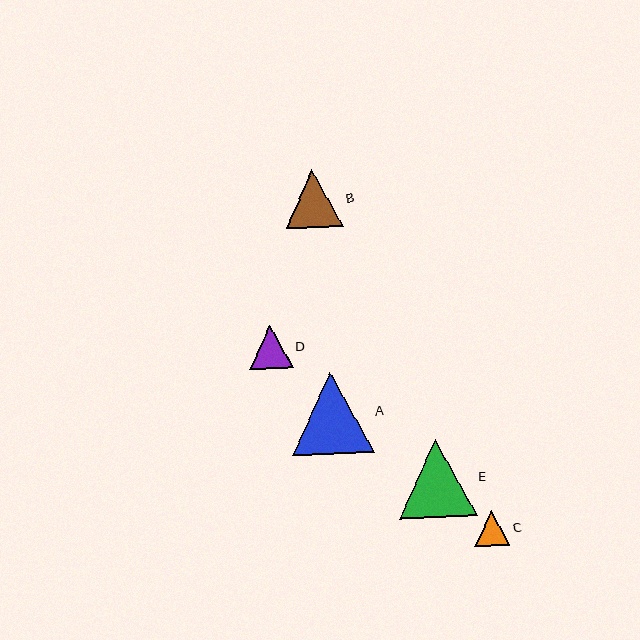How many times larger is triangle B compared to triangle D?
Triangle B is approximately 1.3 times the size of triangle D.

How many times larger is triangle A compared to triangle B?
Triangle A is approximately 1.4 times the size of triangle B.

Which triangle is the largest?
Triangle A is the largest with a size of approximately 82 pixels.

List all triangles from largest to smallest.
From largest to smallest: A, E, B, D, C.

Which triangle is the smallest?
Triangle C is the smallest with a size of approximately 35 pixels.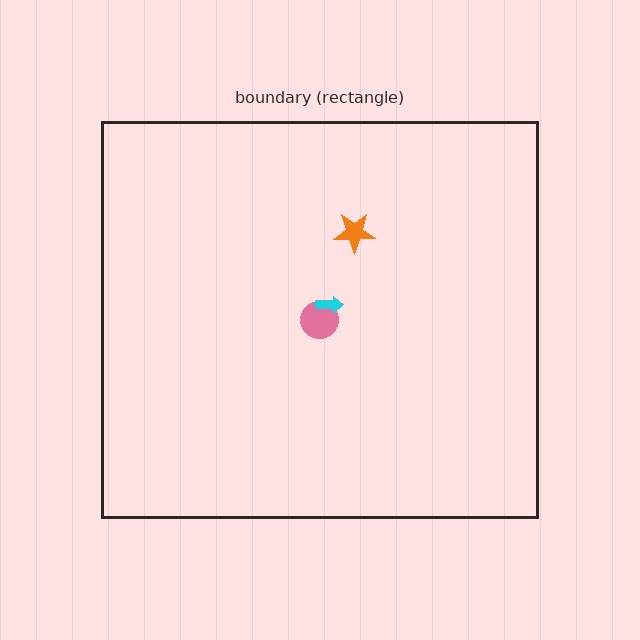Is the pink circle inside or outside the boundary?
Inside.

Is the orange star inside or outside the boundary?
Inside.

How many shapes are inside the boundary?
3 inside, 0 outside.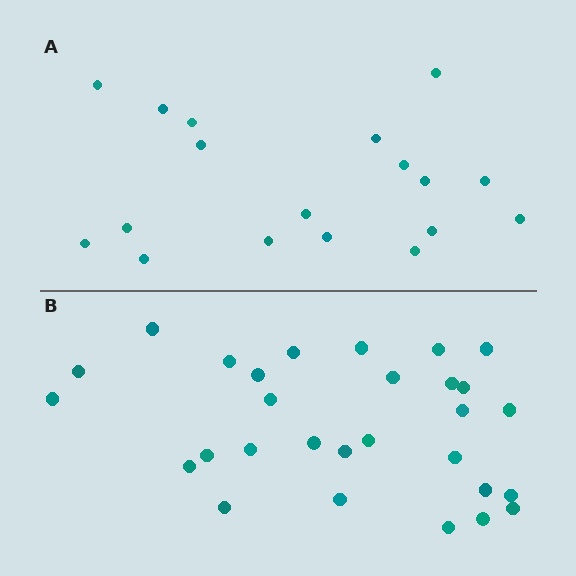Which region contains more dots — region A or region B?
Region B (the bottom region) has more dots.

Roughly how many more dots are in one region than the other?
Region B has roughly 12 or so more dots than region A.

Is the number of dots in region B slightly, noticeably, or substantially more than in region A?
Region B has substantially more. The ratio is roughly 1.6 to 1.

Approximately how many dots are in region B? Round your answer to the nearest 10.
About 30 dots. (The exact count is 29, which rounds to 30.)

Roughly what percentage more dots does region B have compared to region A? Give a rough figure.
About 60% more.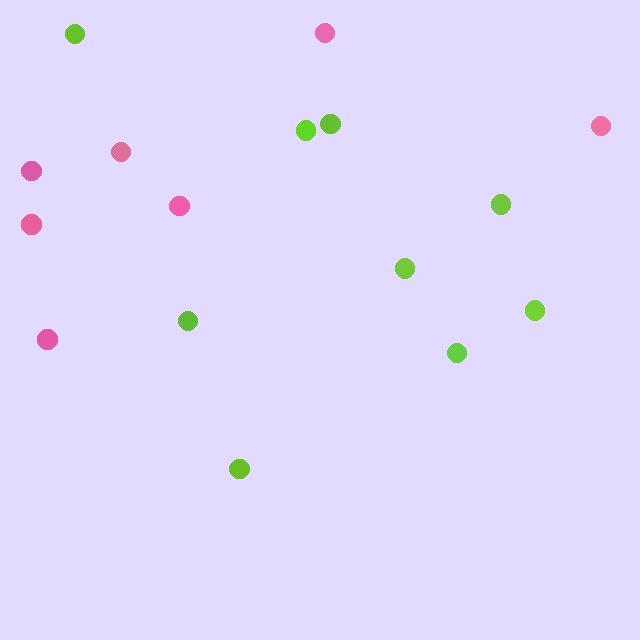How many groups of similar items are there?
There are 2 groups: one group of pink circles (7) and one group of lime circles (9).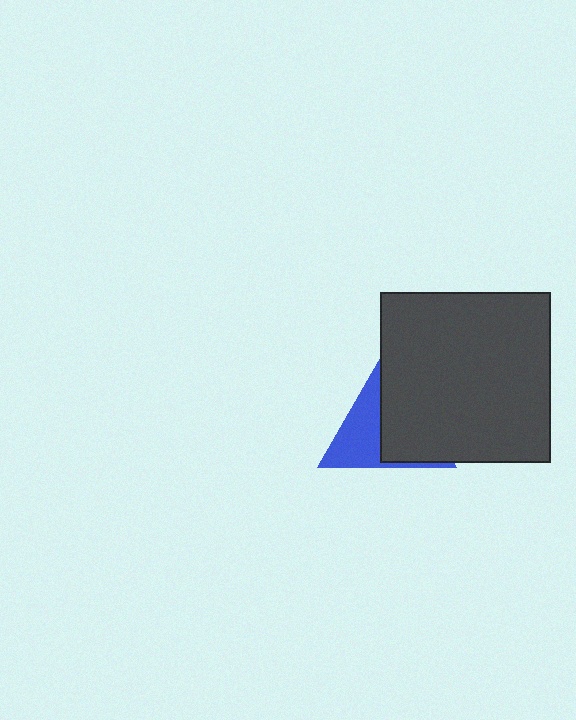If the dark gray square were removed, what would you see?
You would see the complete blue triangle.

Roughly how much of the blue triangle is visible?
A small part of it is visible (roughly 44%).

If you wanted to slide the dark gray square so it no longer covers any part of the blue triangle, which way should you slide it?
Slide it right — that is the most direct way to separate the two shapes.